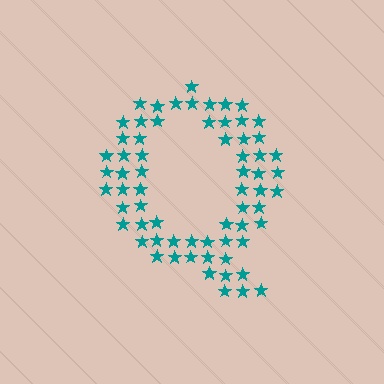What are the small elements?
The small elements are stars.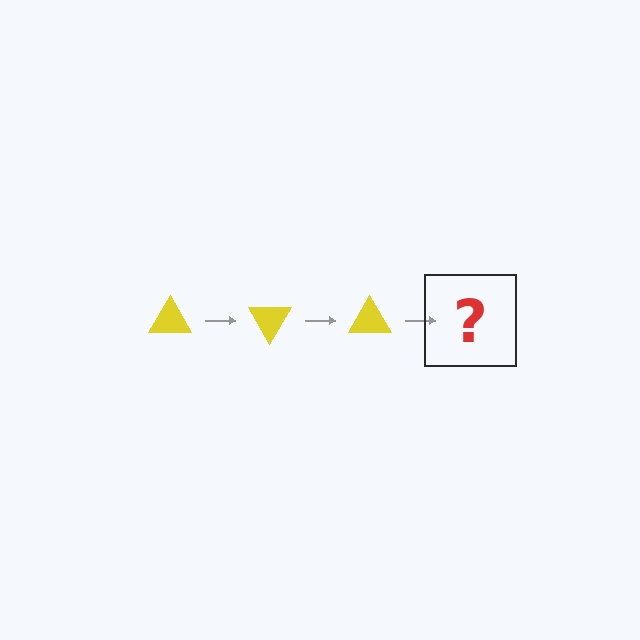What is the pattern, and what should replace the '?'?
The pattern is that the triangle rotates 60 degrees each step. The '?' should be a yellow triangle rotated 180 degrees.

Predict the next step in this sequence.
The next step is a yellow triangle rotated 180 degrees.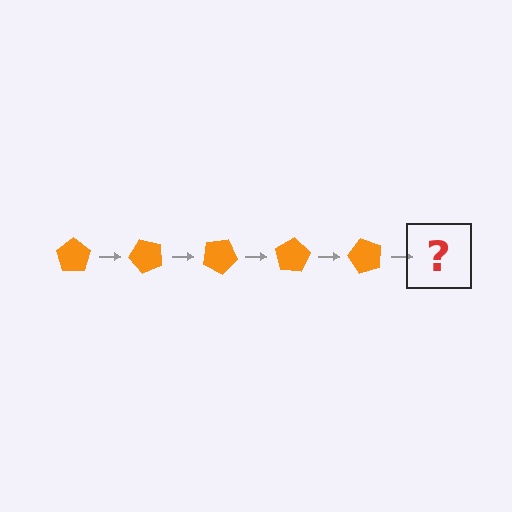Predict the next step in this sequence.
The next step is an orange pentagon rotated 250 degrees.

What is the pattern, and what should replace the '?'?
The pattern is that the pentagon rotates 50 degrees each step. The '?' should be an orange pentagon rotated 250 degrees.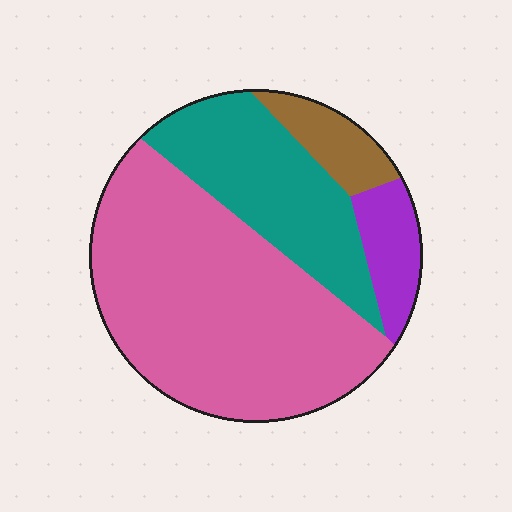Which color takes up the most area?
Pink, at roughly 55%.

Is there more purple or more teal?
Teal.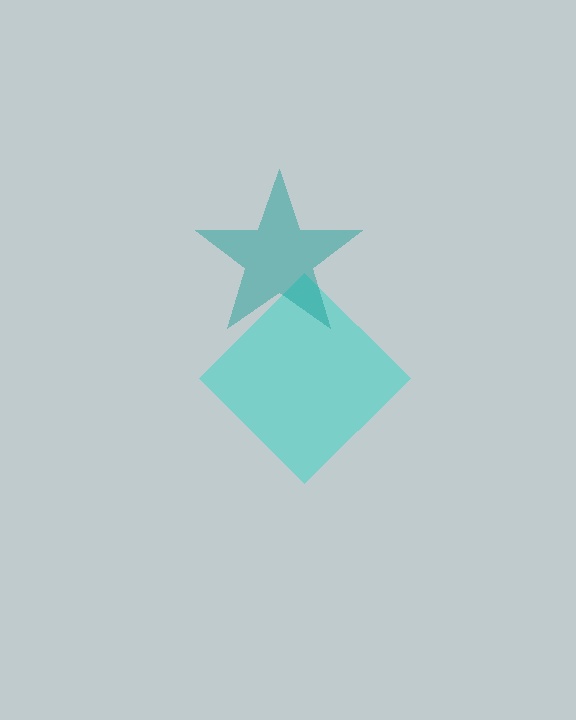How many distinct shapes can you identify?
There are 2 distinct shapes: a cyan diamond, a teal star.